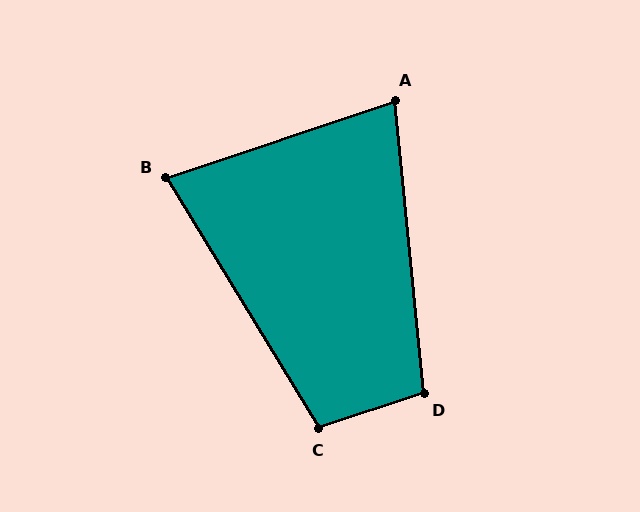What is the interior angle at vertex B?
Approximately 77 degrees (acute).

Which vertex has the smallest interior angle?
A, at approximately 77 degrees.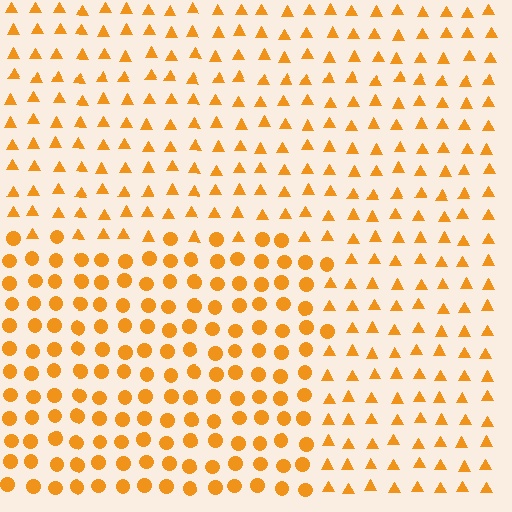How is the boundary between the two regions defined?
The boundary is defined by a change in element shape: circles inside vs. triangles outside. All elements share the same color and spacing.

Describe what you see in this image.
The image is filled with small orange elements arranged in a uniform grid. A rectangle-shaped region contains circles, while the surrounding area contains triangles. The boundary is defined purely by the change in element shape.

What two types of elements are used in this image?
The image uses circles inside the rectangle region and triangles outside it.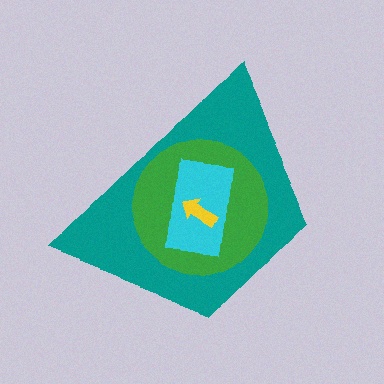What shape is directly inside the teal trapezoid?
The green circle.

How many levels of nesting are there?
4.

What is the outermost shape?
The teal trapezoid.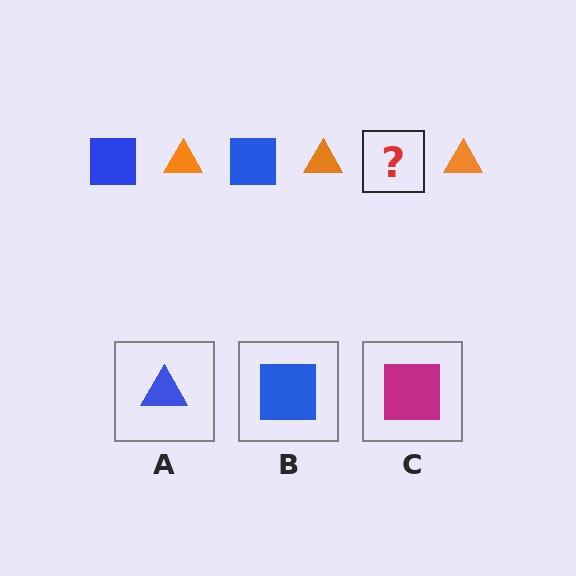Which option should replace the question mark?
Option B.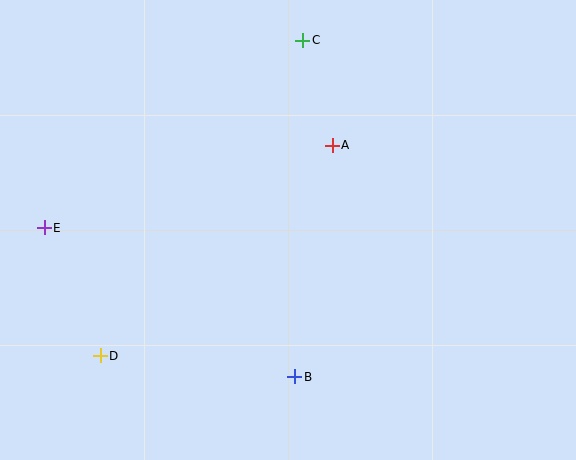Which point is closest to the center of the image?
Point A at (332, 145) is closest to the center.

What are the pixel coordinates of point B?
Point B is at (295, 377).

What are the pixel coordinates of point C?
Point C is at (303, 40).